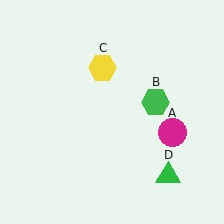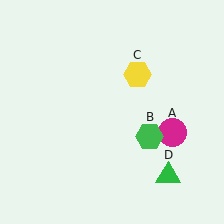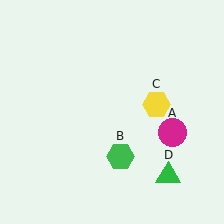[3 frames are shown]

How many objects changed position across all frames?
2 objects changed position: green hexagon (object B), yellow hexagon (object C).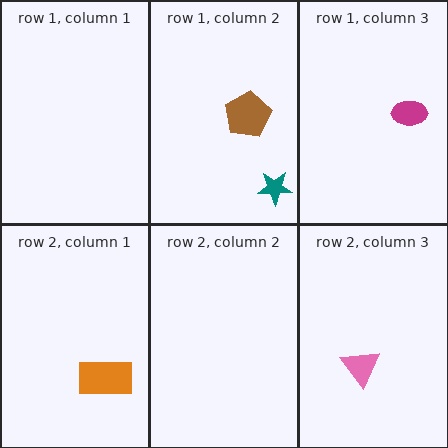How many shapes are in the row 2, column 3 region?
1.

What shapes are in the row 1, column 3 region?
The magenta ellipse.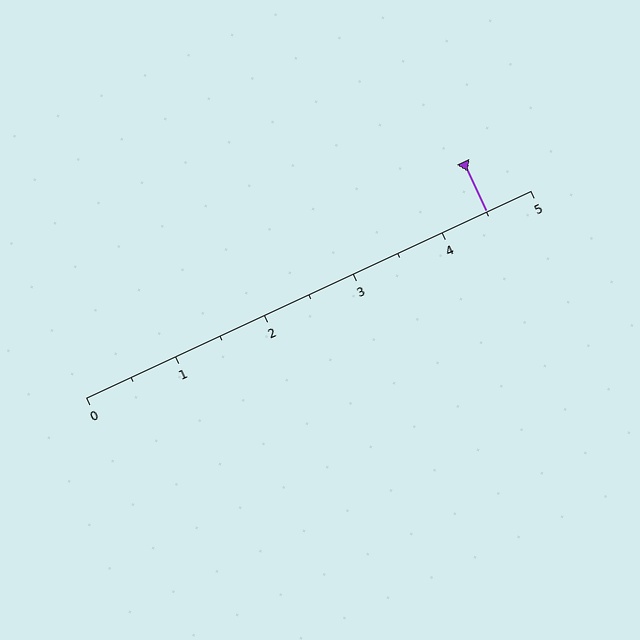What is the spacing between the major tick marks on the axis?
The major ticks are spaced 1 apart.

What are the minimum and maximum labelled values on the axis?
The axis runs from 0 to 5.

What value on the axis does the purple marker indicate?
The marker indicates approximately 4.5.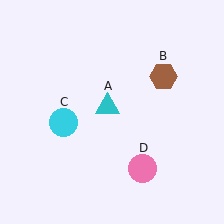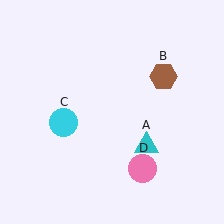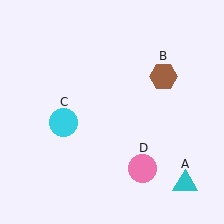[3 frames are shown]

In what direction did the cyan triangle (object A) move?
The cyan triangle (object A) moved down and to the right.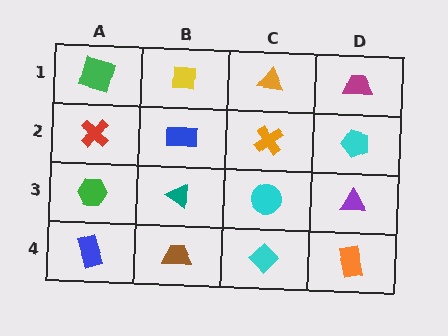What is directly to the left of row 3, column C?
A teal triangle.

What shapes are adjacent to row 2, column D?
A magenta trapezoid (row 1, column D), a purple triangle (row 3, column D), an orange cross (row 2, column C).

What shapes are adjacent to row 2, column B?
A yellow square (row 1, column B), a teal triangle (row 3, column B), a red cross (row 2, column A), an orange cross (row 2, column C).